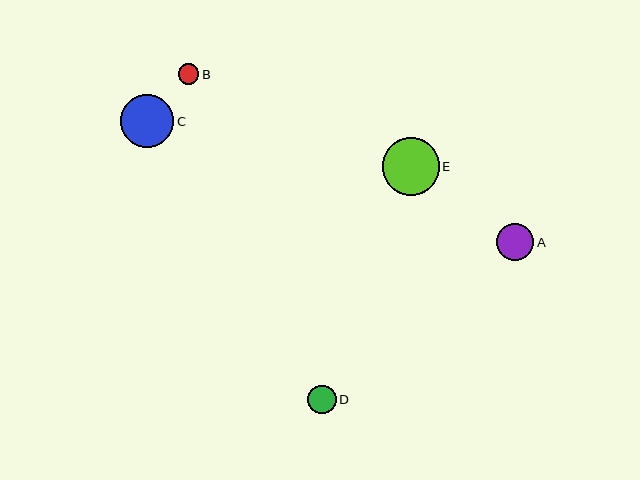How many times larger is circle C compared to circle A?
Circle C is approximately 1.4 times the size of circle A.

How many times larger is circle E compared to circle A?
Circle E is approximately 1.5 times the size of circle A.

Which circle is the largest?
Circle E is the largest with a size of approximately 57 pixels.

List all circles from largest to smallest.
From largest to smallest: E, C, A, D, B.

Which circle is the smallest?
Circle B is the smallest with a size of approximately 20 pixels.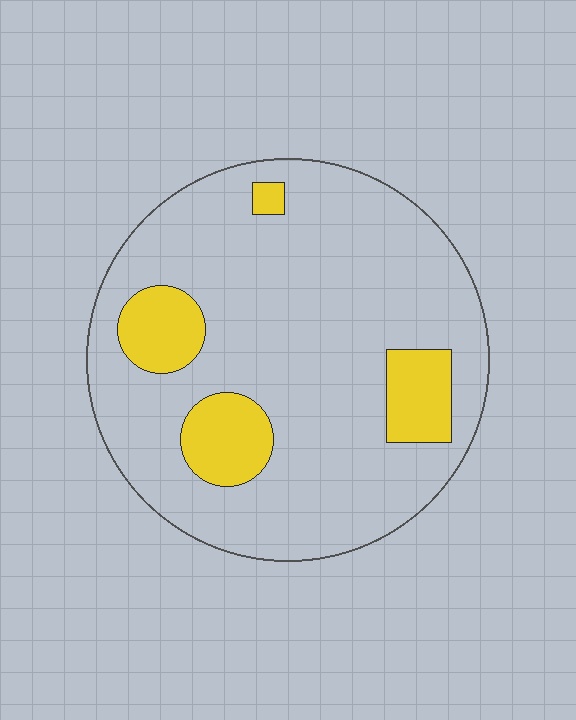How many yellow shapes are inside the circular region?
4.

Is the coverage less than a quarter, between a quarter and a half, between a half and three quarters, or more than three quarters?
Less than a quarter.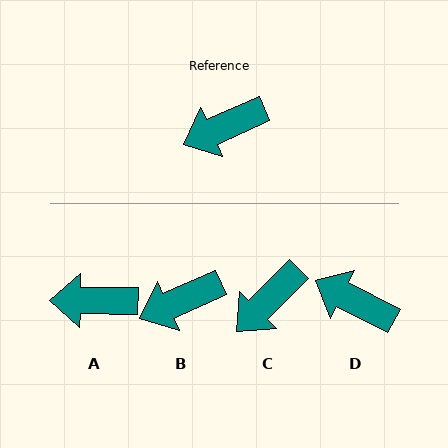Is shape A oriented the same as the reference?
No, it is off by about 25 degrees.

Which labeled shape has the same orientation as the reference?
B.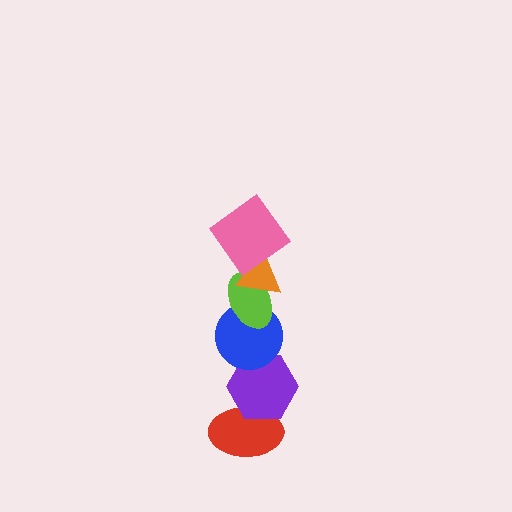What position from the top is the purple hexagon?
The purple hexagon is 5th from the top.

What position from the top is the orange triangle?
The orange triangle is 2nd from the top.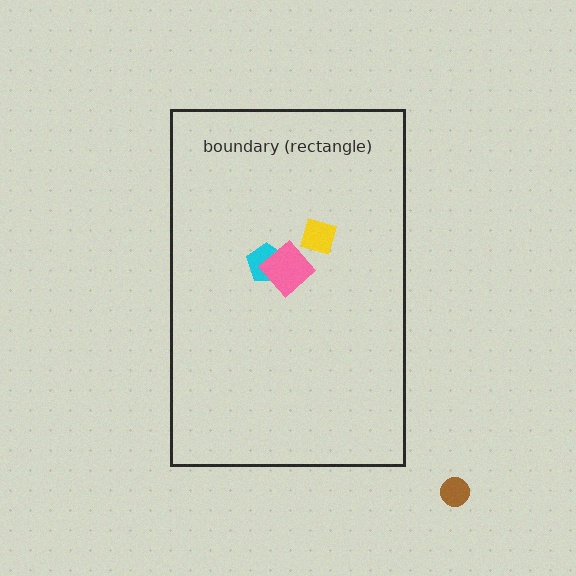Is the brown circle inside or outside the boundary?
Outside.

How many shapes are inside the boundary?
4 inside, 1 outside.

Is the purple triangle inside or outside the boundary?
Inside.